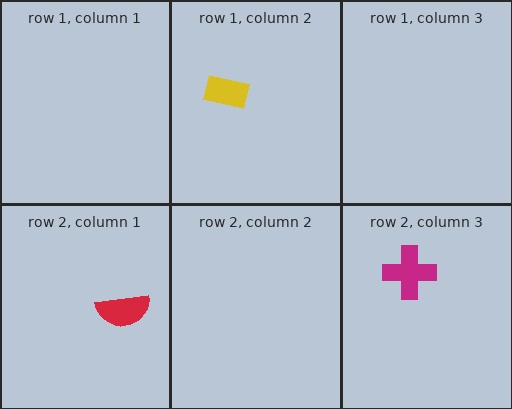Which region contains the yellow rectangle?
The row 1, column 2 region.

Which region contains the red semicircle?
The row 2, column 1 region.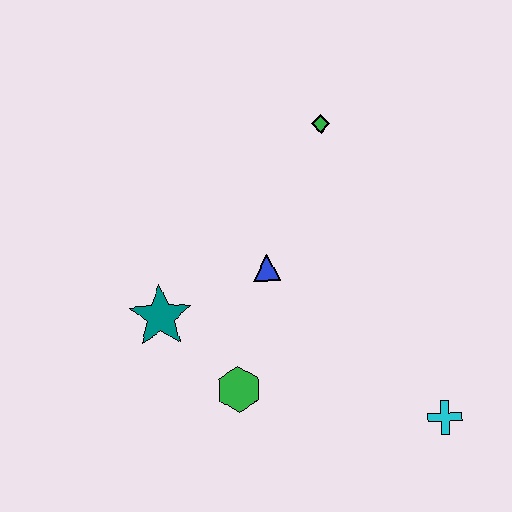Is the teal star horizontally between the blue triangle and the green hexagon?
No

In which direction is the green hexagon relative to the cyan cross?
The green hexagon is to the left of the cyan cross.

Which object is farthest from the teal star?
The cyan cross is farthest from the teal star.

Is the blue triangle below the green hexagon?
No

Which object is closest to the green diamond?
The blue triangle is closest to the green diamond.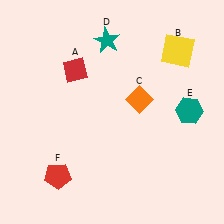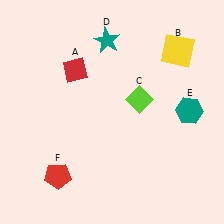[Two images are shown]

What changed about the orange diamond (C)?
In Image 1, C is orange. In Image 2, it changed to lime.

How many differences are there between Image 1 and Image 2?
There is 1 difference between the two images.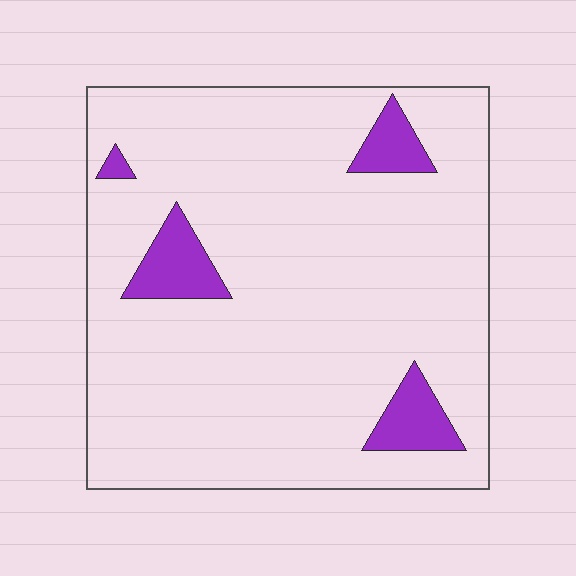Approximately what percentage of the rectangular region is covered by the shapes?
Approximately 10%.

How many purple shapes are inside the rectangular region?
4.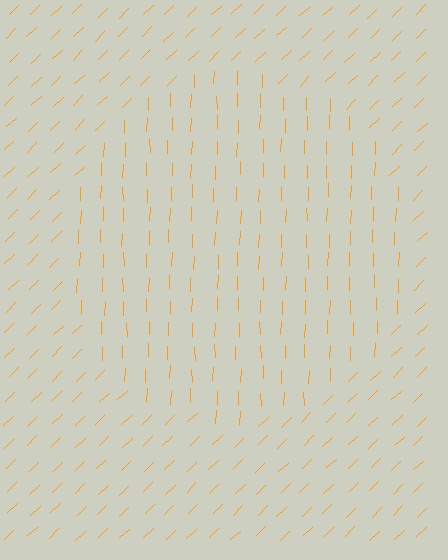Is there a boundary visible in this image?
Yes, there is a texture boundary formed by a change in line orientation.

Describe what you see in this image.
The image is filled with small orange line segments. A circle region in the image has lines oriented differently from the surrounding lines, creating a visible texture boundary.